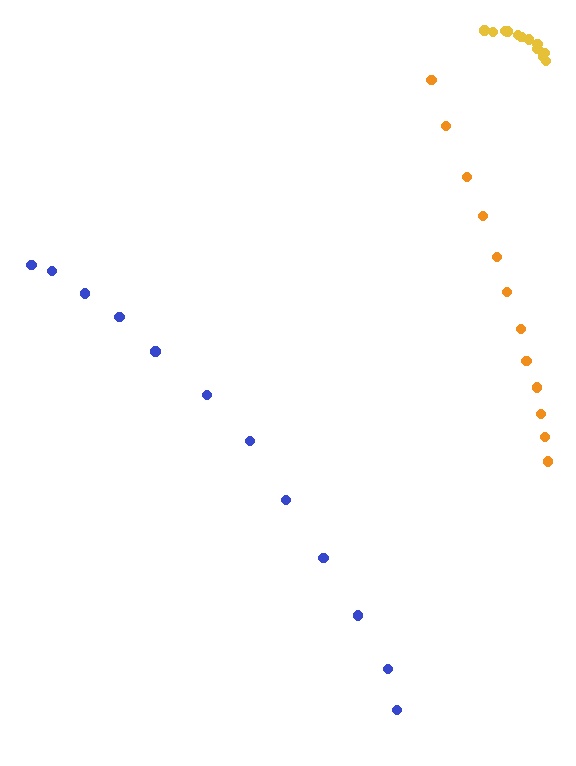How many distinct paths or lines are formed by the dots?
There are 3 distinct paths.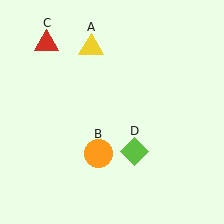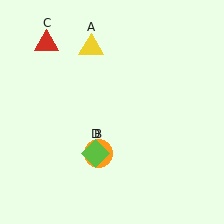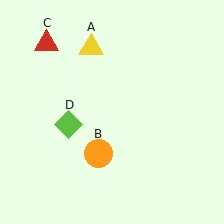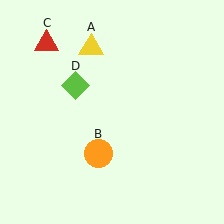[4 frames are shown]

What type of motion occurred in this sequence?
The lime diamond (object D) rotated clockwise around the center of the scene.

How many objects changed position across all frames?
1 object changed position: lime diamond (object D).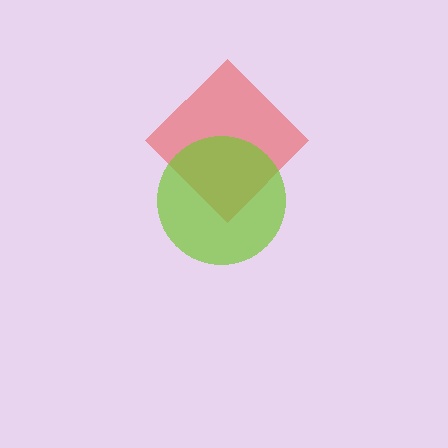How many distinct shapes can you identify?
There are 2 distinct shapes: a red diamond, a lime circle.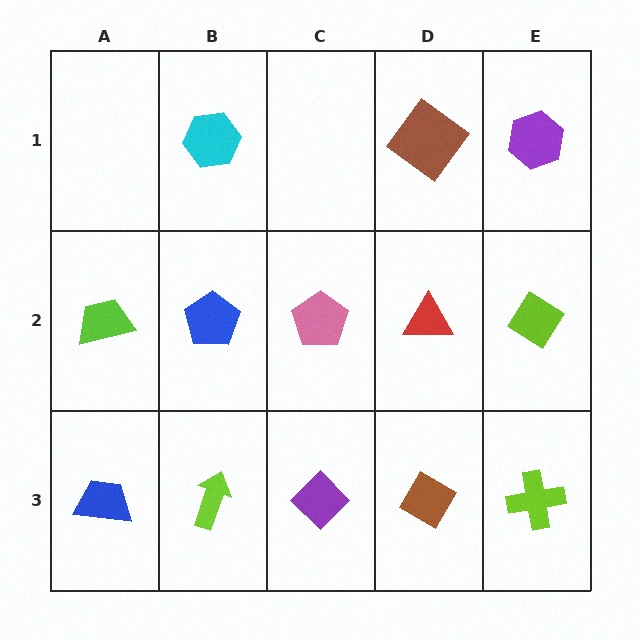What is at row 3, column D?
A brown diamond.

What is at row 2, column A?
A lime trapezoid.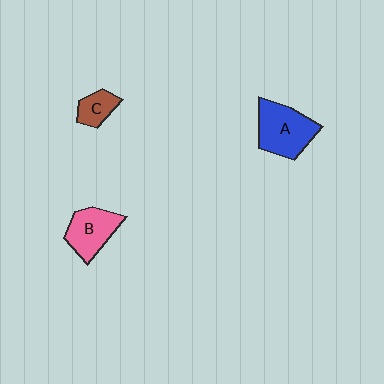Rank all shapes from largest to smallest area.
From largest to smallest: A (blue), B (pink), C (brown).